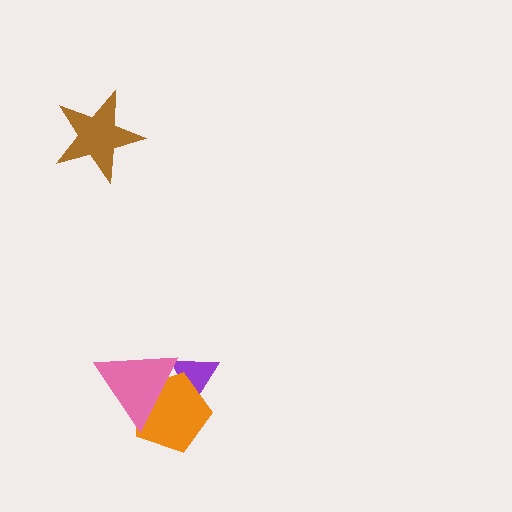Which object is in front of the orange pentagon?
The pink triangle is in front of the orange pentagon.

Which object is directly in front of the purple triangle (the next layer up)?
The orange pentagon is directly in front of the purple triangle.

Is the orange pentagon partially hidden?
Yes, it is partially covered by another shape.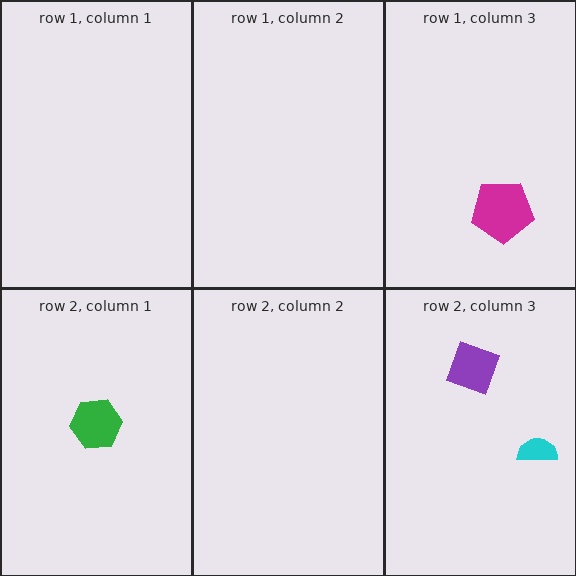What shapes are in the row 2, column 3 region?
The purple diamond, the cyan semicircle.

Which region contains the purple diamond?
The row 2, column 3 region.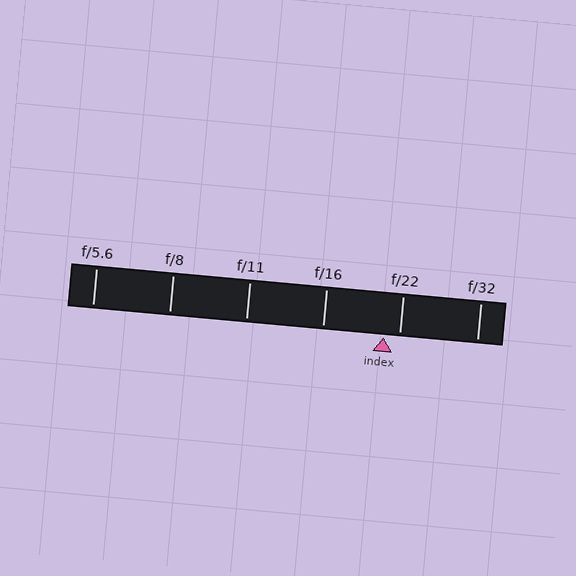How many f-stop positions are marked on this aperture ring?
There are 6 f-stop positions marked.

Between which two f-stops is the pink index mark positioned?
The index mark is between f/16 and f/22.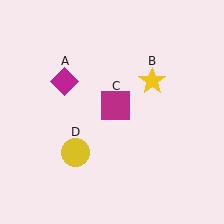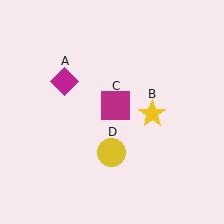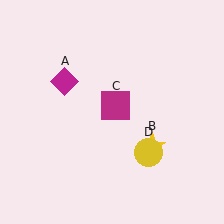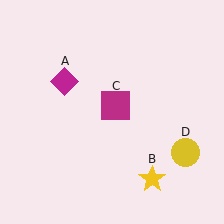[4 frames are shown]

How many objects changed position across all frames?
2 objects changed position: yellow star (object B), yellow circle (object D).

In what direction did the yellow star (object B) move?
The yellow star (object B) moved down.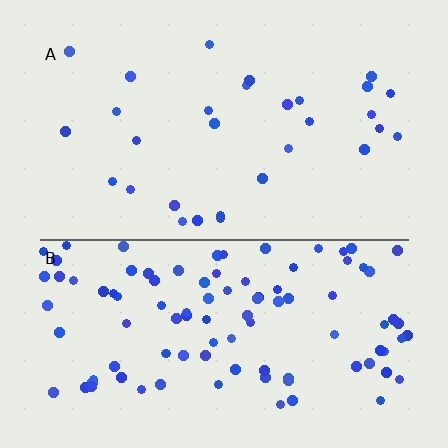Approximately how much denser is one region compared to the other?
Approximately 3.3× — region B over region A.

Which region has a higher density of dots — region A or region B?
B (the bottom).